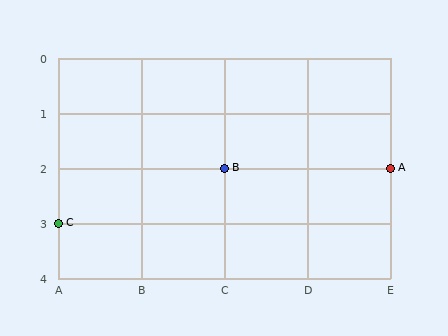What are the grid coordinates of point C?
Point C is at grid coordinates (A, 3).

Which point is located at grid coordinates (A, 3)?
Point C is at (A, 3).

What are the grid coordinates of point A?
Point A is at grid coordinates (E, 2).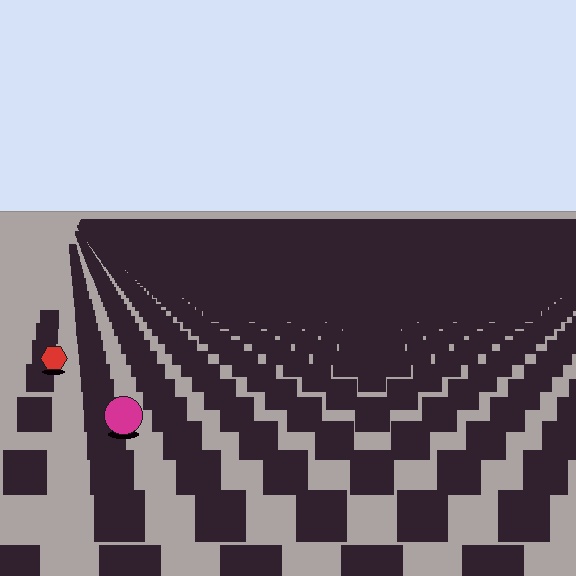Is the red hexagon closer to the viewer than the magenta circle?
No. The magenta circle is closer — you can tell from the texture gradient: the ground texture is coarser near it.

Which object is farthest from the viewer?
The red hexagon is farthest from the viewer. It appears smaller and the ground texture around it is denser.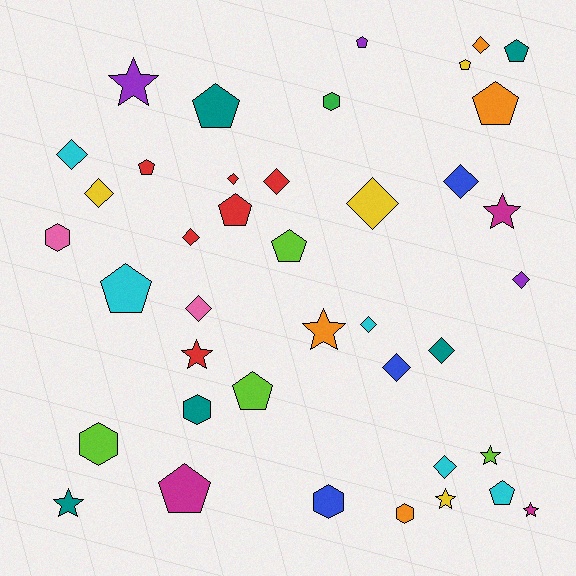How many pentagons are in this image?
There are 12 pentagons.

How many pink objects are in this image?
There are 2 pink objects.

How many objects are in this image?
There are 40 objects.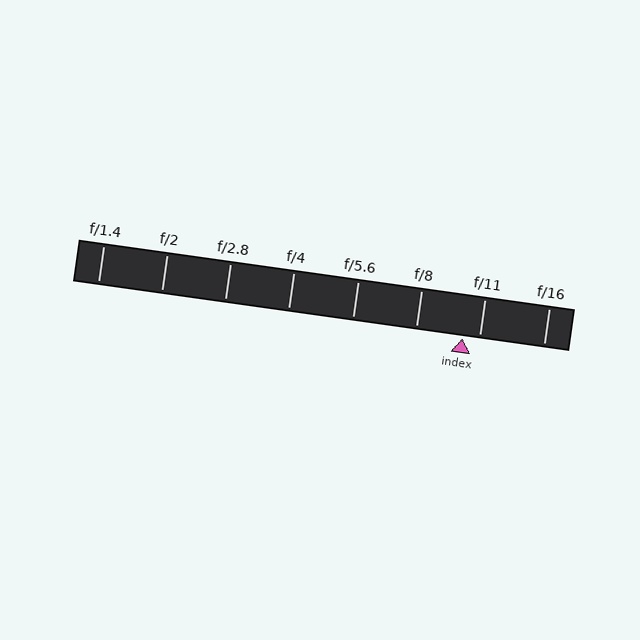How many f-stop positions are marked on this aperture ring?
There are 8 f-stop positions marked.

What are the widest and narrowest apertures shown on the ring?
The widest aperture shown is f/1.4 and the narrowest is f/16.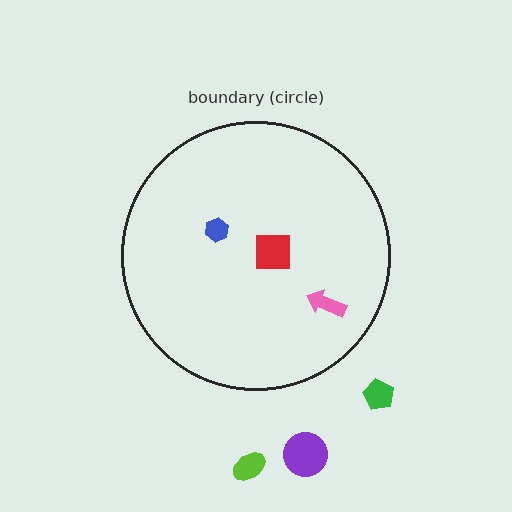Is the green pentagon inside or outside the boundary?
Outside.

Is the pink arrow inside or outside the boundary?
Inside.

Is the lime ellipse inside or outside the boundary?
Outside.